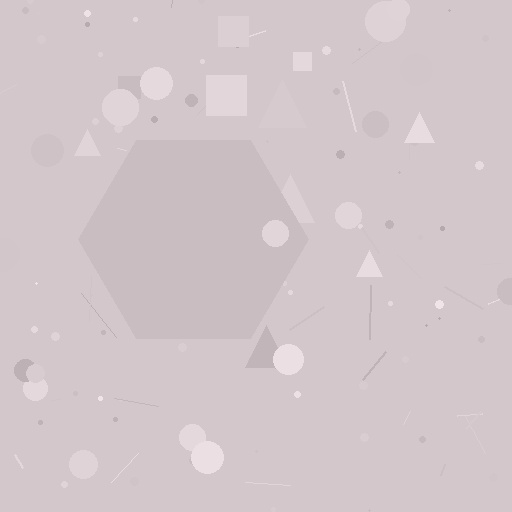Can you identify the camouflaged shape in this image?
The camouflaged shape is a hexagon.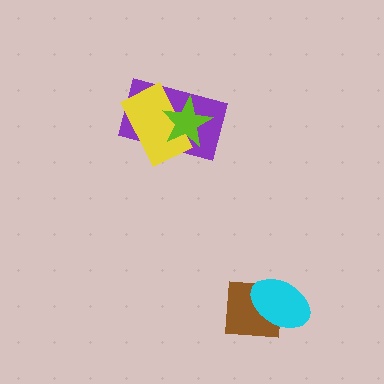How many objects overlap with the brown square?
1 object overlaps with the brown square.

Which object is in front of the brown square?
The cyan ellipse is in front of the brown square.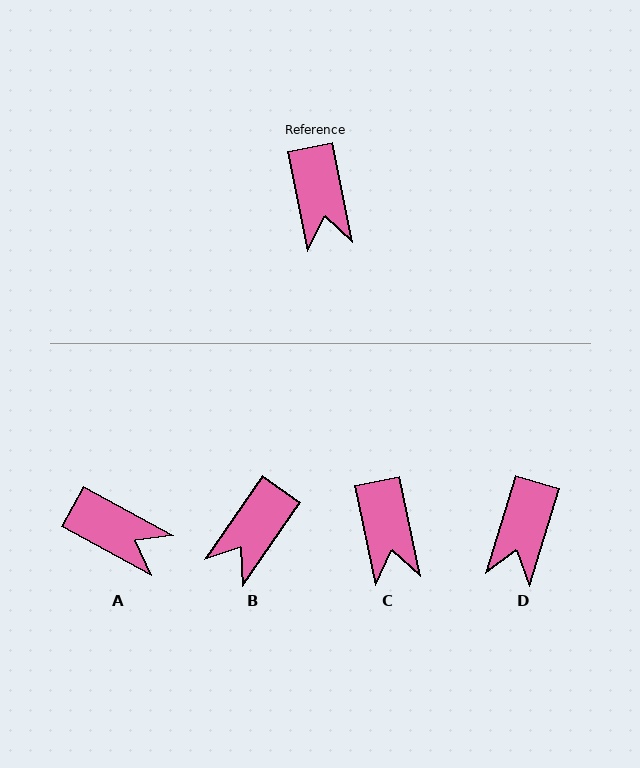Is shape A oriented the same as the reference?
No, it is off by about 50 degrees.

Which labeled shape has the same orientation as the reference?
C.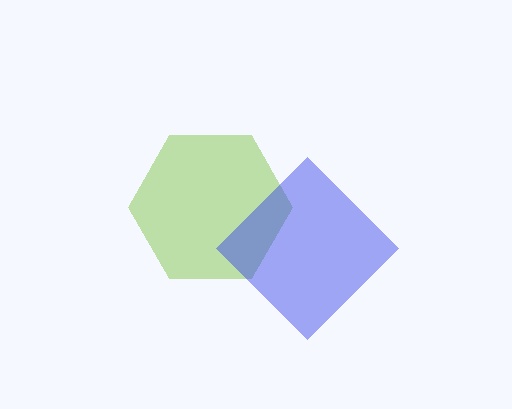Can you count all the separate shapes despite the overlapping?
Yes, there are 2 separate shapes.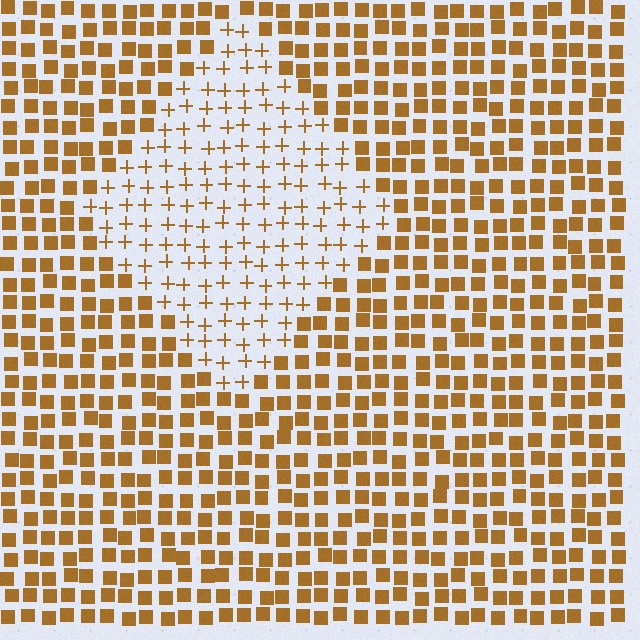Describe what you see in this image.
The image is filled with small brown elements arranged in a uniform grid. A diamond-shaped region contains plus signs, while the surrounding area contains squares. The boundary is defined purely by the change in element shape.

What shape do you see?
I see a diamond.